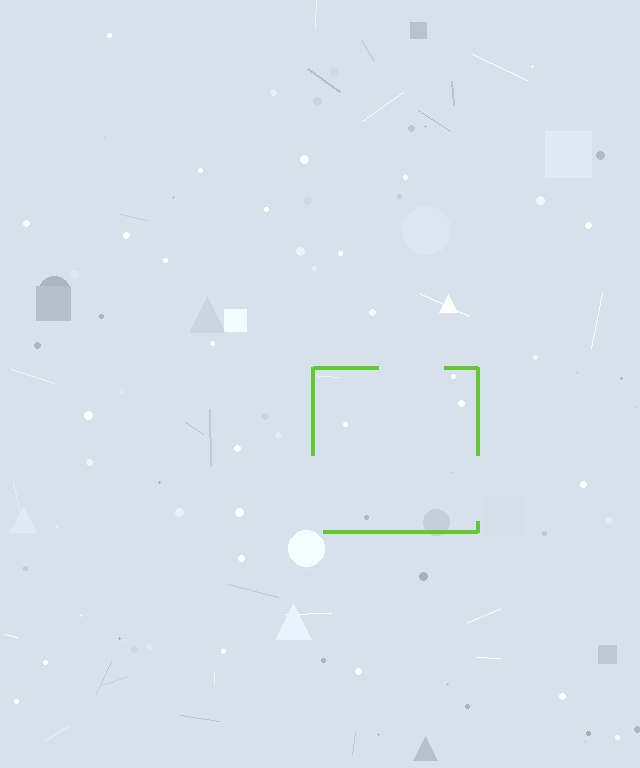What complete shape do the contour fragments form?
The contour fragments form a square.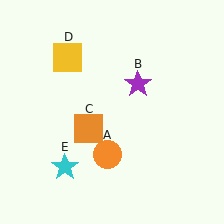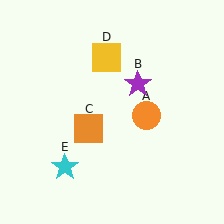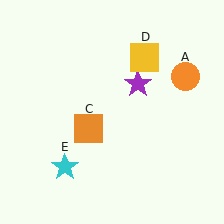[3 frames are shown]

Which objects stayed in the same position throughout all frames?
Purple star (object B) and orange square (object C) and cyan star (object E) remained stationary.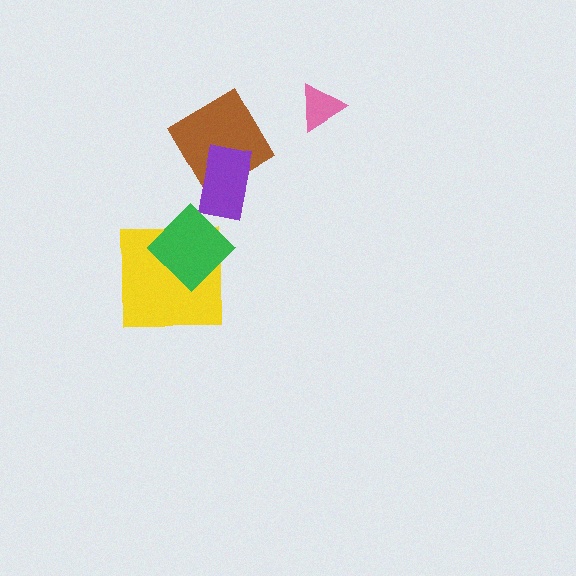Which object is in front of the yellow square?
The green diamond is in front of the yellow square.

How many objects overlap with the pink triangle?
0 objects overlap with the pink triangle.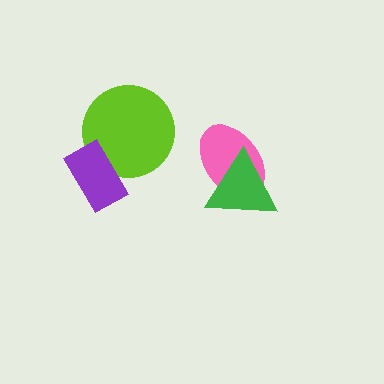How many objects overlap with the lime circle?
1 object overlaps with the lime circle.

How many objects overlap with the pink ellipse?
1 object overlaps with the pink ellipse.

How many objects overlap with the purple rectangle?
1 object overlaps with the purple rectangle.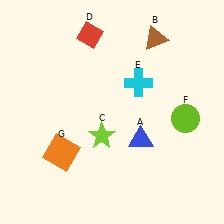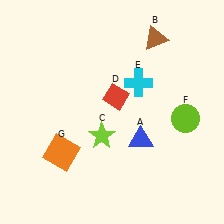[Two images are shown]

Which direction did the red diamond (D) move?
The red diamond (D) moved down.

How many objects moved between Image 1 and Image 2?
1 object moved between the two images.